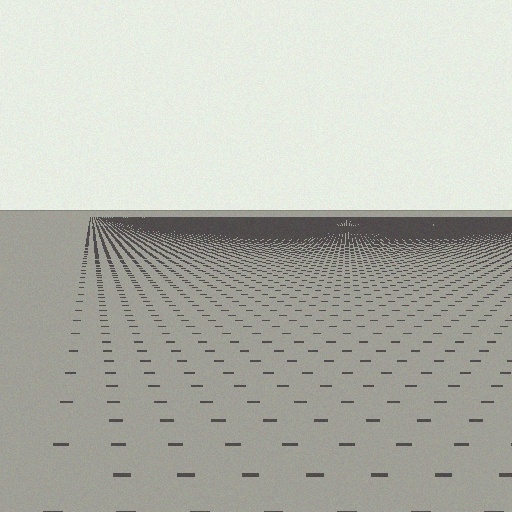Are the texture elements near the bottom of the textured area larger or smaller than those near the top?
Larger. Near the bottom, elements are closer to the viewer and appear at a bigger on-screen size.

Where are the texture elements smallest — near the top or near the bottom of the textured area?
Near the top.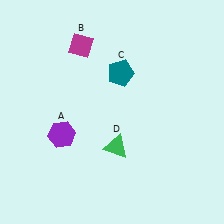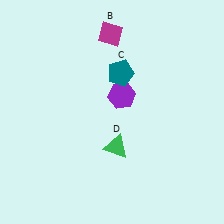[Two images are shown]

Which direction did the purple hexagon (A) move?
The purple hexagon (A) moved right.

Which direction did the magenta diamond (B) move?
The magenta diamond (B) moved right.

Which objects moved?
The objects that moved are: the purple hexagon (A), the magenta diamond (B).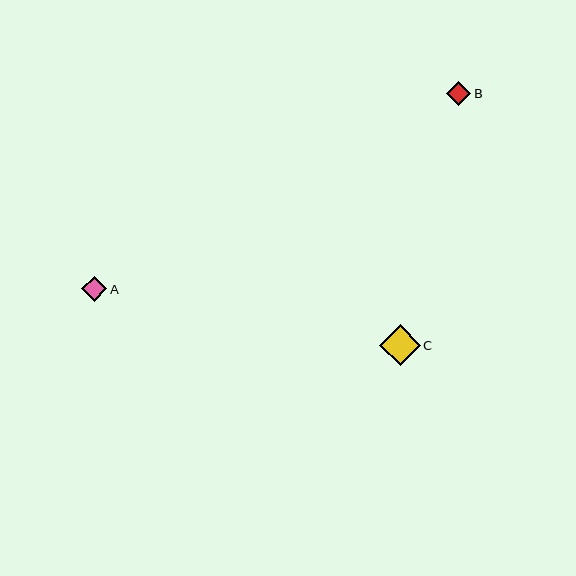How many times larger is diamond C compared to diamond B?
Diamond C is approximately 1.7 times the size of diamond B.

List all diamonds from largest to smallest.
From largest to smallest: C, A, B.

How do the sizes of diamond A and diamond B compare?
Diamond A and diamond B are approximately the same size.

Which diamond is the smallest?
Diamond B is the smallest with a size of approximately 24 pixels.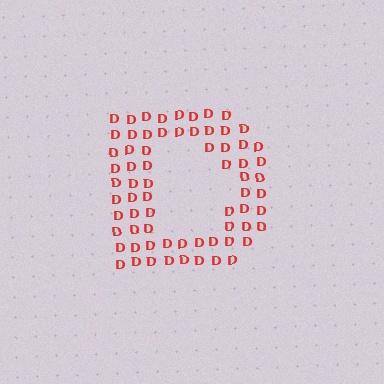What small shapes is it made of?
It is made of small letter D's.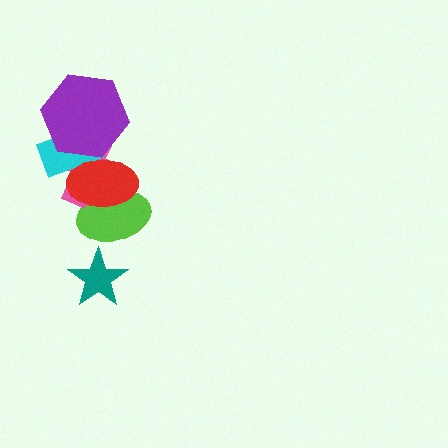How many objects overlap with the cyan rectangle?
3 objects overlap with the cyan rectangle.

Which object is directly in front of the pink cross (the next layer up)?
The cyan rectangle is directly in front of the pink cross.